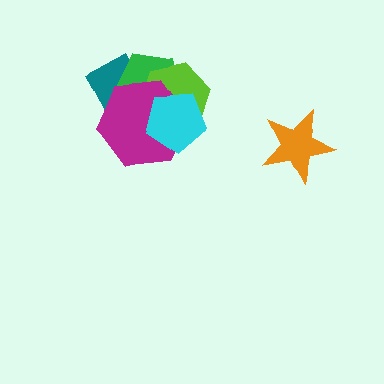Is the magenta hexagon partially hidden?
Yes, it is partially covered by another shape.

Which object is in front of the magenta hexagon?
The cyan pentagon is in front of the magenta hexagon.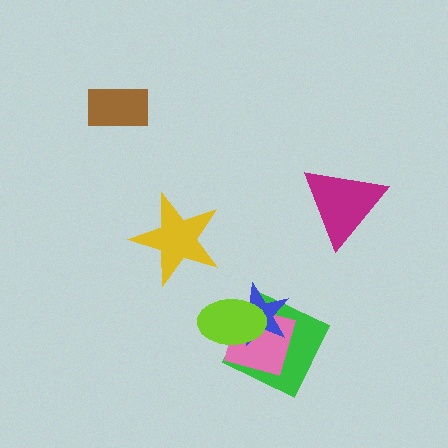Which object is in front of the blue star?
The lime ellipse is in front of the blue star.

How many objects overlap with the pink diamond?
3 objects overlap with the pink diamond.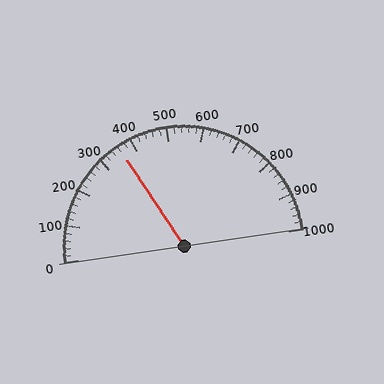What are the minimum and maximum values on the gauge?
The gauge ranges from 0 to 1000.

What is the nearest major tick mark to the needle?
The nearest major tick mark is 400.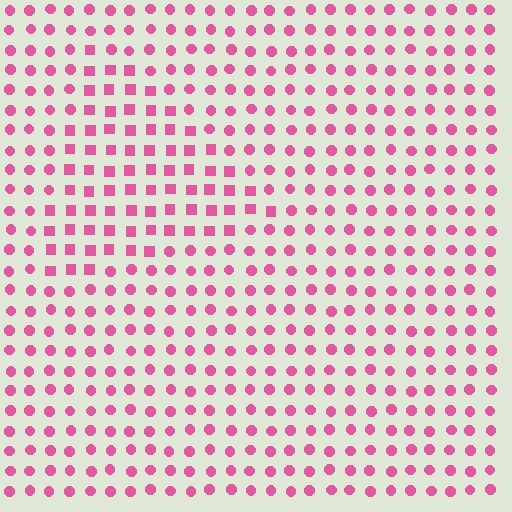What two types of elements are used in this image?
The image uses squares inside the triangle region and circles outside it.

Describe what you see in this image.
The image is filled with small pink elements arranged in a uniform grid. A triangle-shaped region contains squares, while the surrounding area contains circles. The boundary is defined purely by the change in element shape.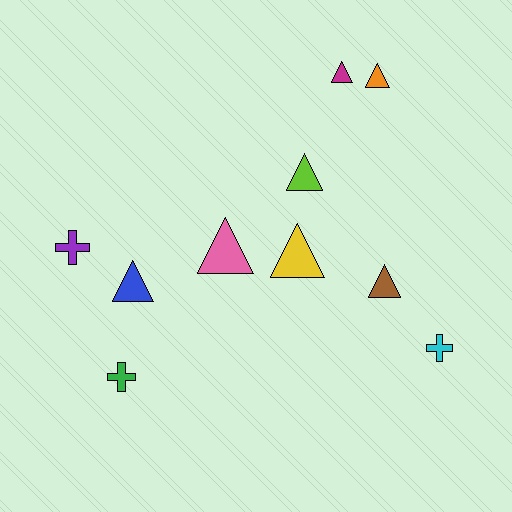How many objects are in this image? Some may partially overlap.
There are 10 objects.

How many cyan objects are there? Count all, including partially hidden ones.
There is 1 cyan object.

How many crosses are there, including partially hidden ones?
There are 3 crosses.